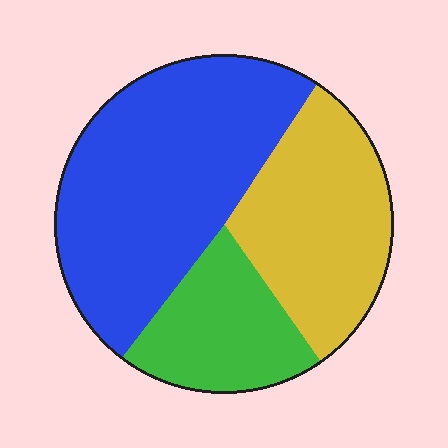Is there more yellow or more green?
Yellow.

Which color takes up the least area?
Green, at roughly 20%.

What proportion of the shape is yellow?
Yellow covers 31% of the shape.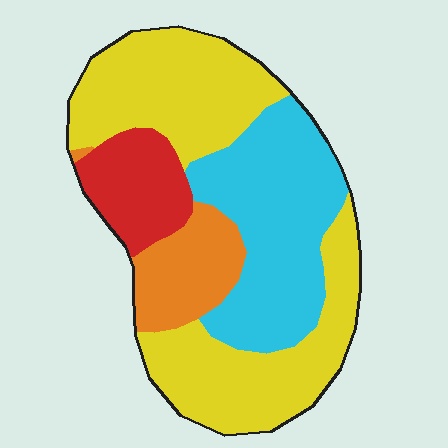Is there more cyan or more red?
Cyan.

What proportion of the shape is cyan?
Cyan covers 30% of the shape.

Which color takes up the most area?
Yellow, at roughly 45%.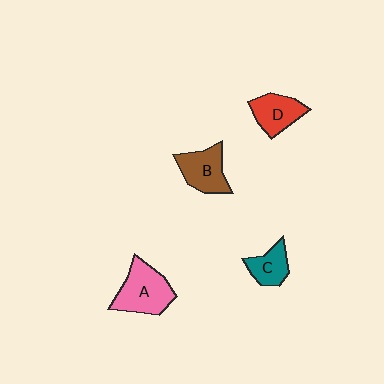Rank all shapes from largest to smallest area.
From largest to smallest: A (pink), B (brown), D (red), C (teal).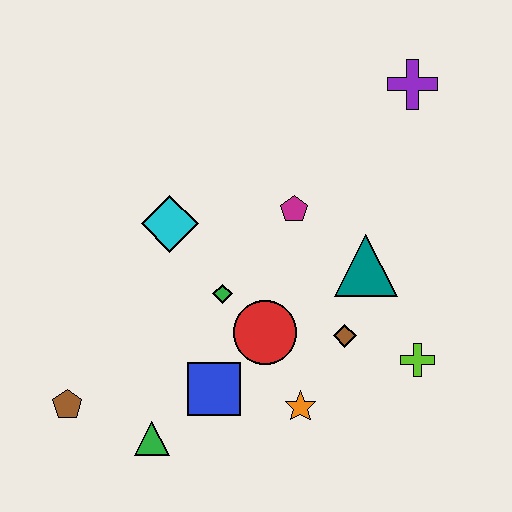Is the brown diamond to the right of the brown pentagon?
Yes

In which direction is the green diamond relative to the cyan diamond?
The green diamond is below the cyan diamond.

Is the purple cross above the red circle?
Yes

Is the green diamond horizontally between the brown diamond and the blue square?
Yes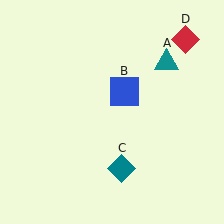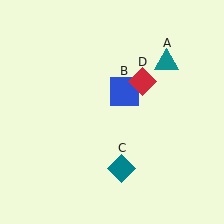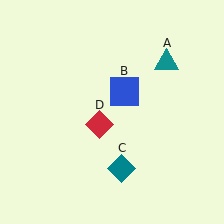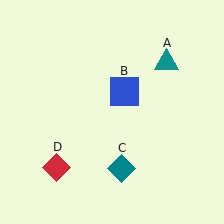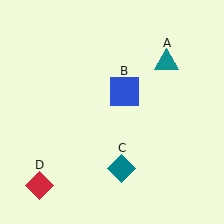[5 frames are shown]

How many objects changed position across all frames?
1 object changed position: red diamond (object D).